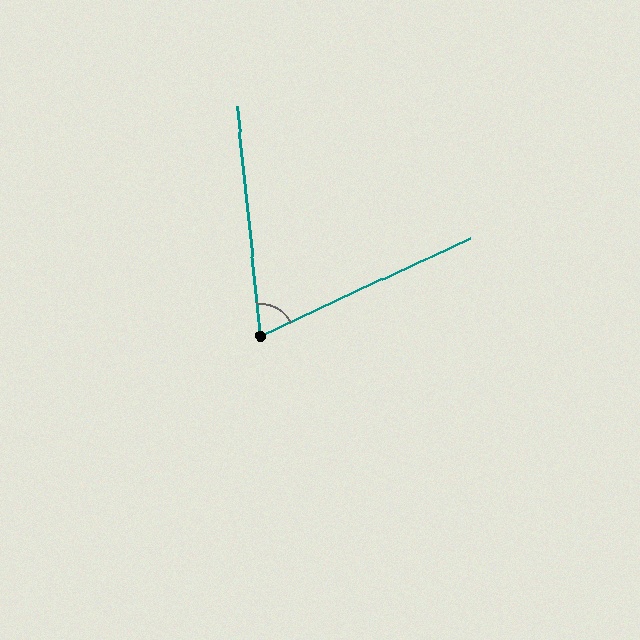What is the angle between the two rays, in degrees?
Approximately 71 degrees.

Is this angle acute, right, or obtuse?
It is acute.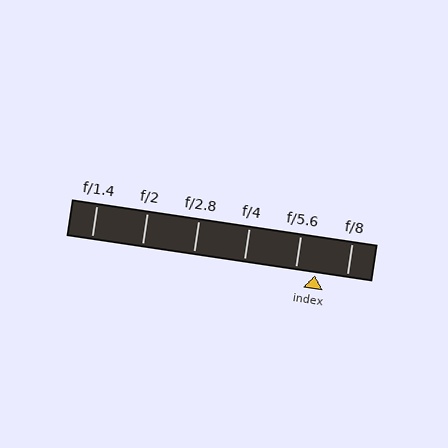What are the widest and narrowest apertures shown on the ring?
The widest aperture shown is f/1.4 and the narrowest is f/8.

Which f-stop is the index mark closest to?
The index mark is closest to f/5.6.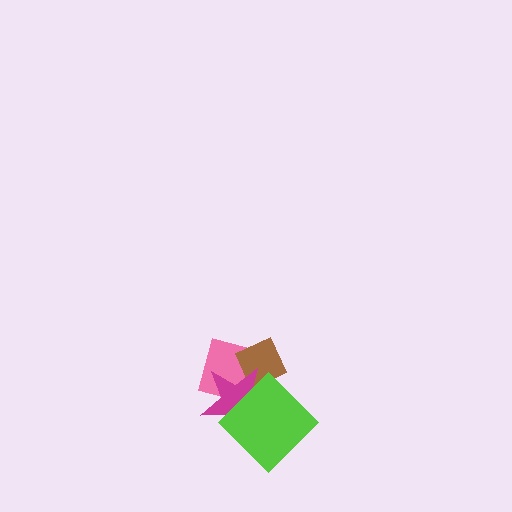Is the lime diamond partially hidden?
No, no other shape covers it.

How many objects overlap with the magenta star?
3 objects overlap with the magenta star.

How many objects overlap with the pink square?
3 objects overlap with the pink square.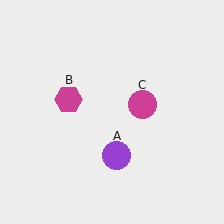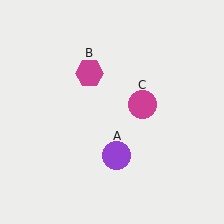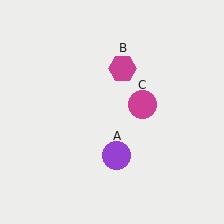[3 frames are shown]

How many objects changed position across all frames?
1 object changed position: magenta hexagon (object B).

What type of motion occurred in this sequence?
The magenta hexagon (object B) rotated clockwise around the center of the scene.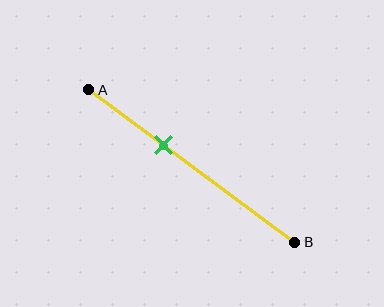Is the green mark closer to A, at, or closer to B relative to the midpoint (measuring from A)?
The green mark is closer to point A than the midpoint of segment AB.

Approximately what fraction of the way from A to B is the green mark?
The green mark is approximately 35% of the way from A to B.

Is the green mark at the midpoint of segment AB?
No, the mark is at about 35% from A, not at the 50% midpoint.